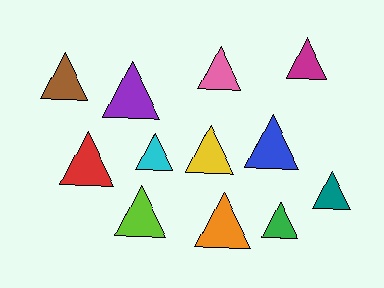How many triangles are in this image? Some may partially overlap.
There are 12 triangles.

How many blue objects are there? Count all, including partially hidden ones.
There is 1 blue object.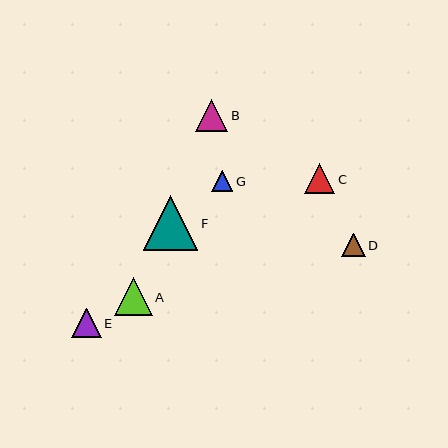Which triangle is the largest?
Triangle F is the largest with a size of approximately 54 pixels.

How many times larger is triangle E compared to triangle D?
Triangle E is approximately 1.3 times the size of triangle D.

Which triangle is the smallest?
Triangle G is the smallest with a size of approximately 21 pixels.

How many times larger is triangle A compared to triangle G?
Triangle A is approximately 1.8 times the size of triangle G.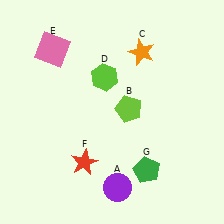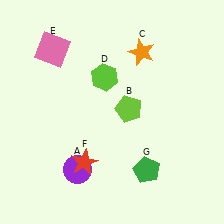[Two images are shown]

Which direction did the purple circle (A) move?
The purple circle (A) moved left.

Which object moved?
The purple circle (A) moved left.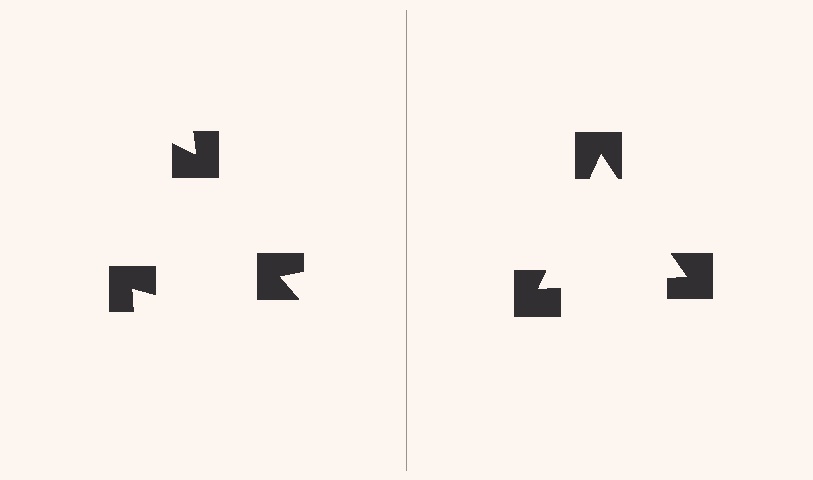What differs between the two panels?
The notched squares are positioned identically on both sides; only the wedge orientations differ. On the right they align to a triangle; on the left they are misaligned.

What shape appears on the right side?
An illusory triangle.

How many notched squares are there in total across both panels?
6 — 3 on each side.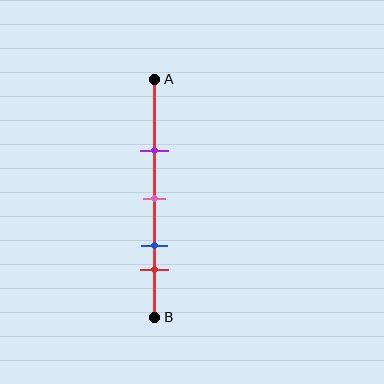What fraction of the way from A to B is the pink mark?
The pink mark is approximately 50% (0.5) of the way from A to B.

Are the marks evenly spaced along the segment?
No, the marks are not evenly spaced.